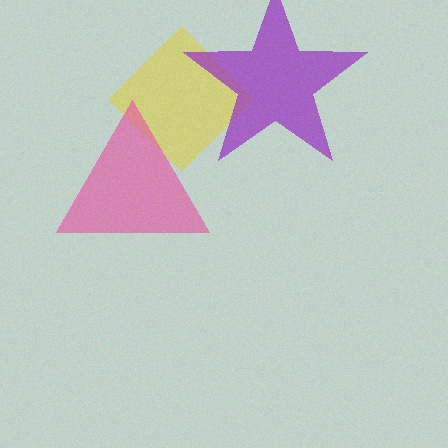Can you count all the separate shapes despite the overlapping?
Yes, there are 3 separate shapes.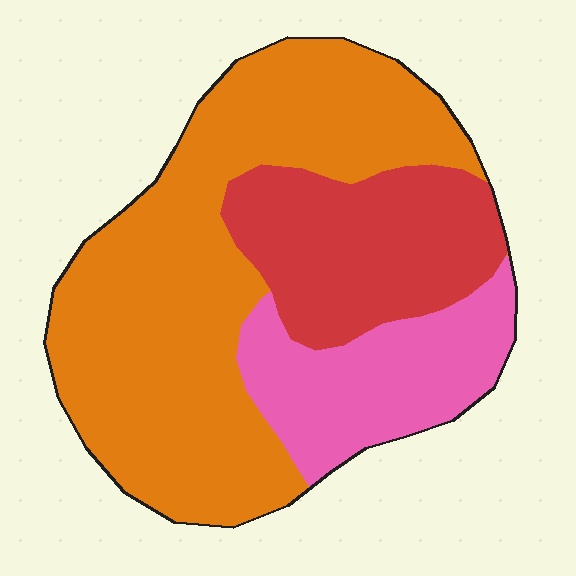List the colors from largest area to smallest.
From largest to smallest: orange, red, pink.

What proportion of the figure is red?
Red takes up about one quarter (1/4) of the figure.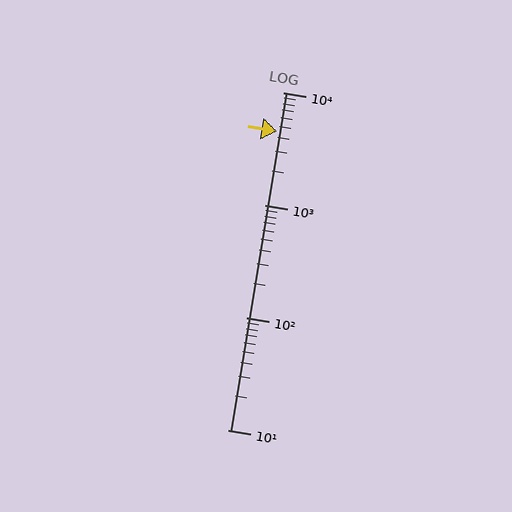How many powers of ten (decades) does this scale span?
The scale spans 3 decades, from 10 to 10000.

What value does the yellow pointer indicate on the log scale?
The pointer indicates approximately 4500.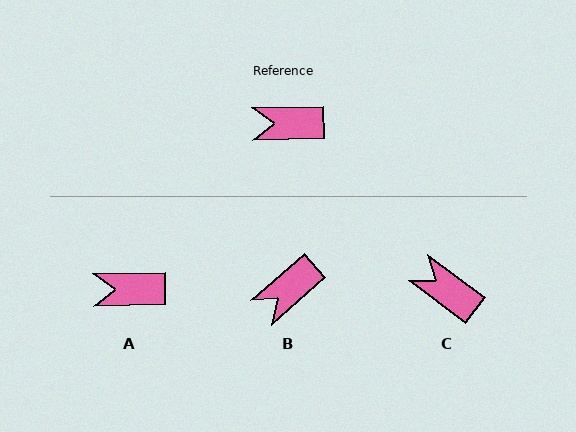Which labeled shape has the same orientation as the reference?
A.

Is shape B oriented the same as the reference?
No, it is off by about 40 degrees.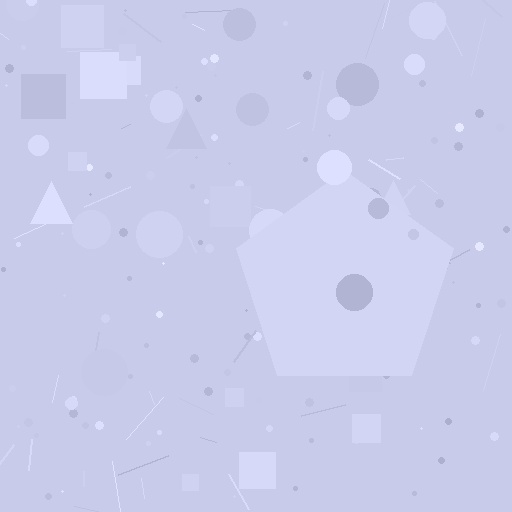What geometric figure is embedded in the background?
A pentagon is embedded in the background.